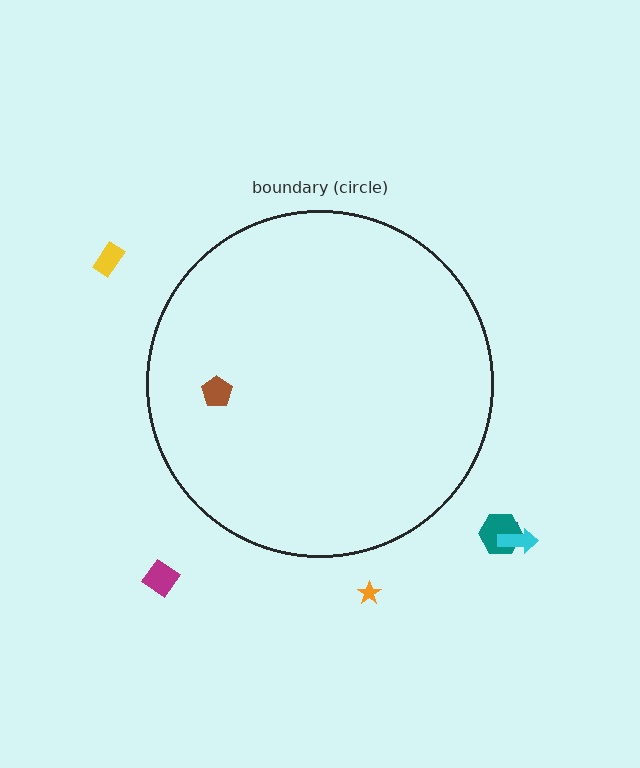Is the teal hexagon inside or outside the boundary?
Outside.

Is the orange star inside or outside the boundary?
Outside.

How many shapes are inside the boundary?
1 inside, 6 outside.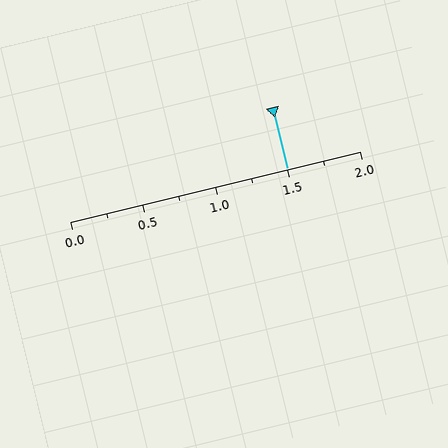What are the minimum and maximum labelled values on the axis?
The axis runs from 0.0 to 2.0.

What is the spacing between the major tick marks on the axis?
The major ticks are spaced 0.5 apart.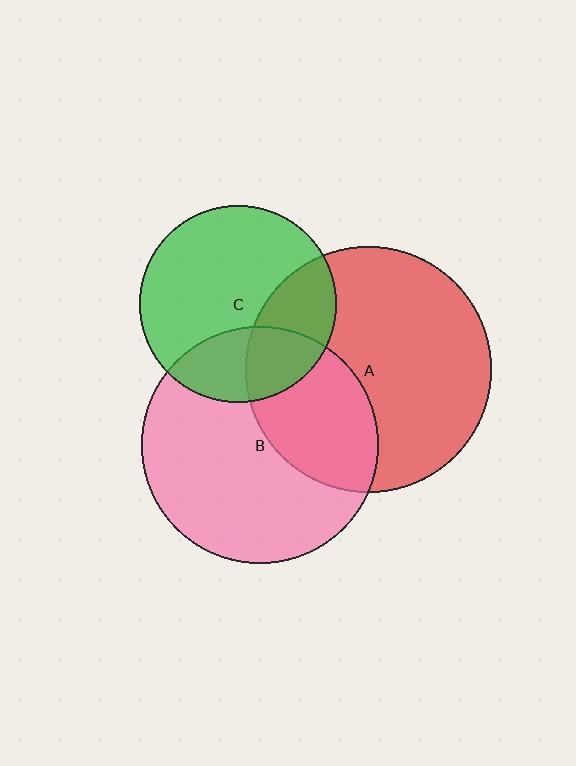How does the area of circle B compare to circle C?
Approximately 1.4 times.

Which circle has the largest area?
Circle A (red).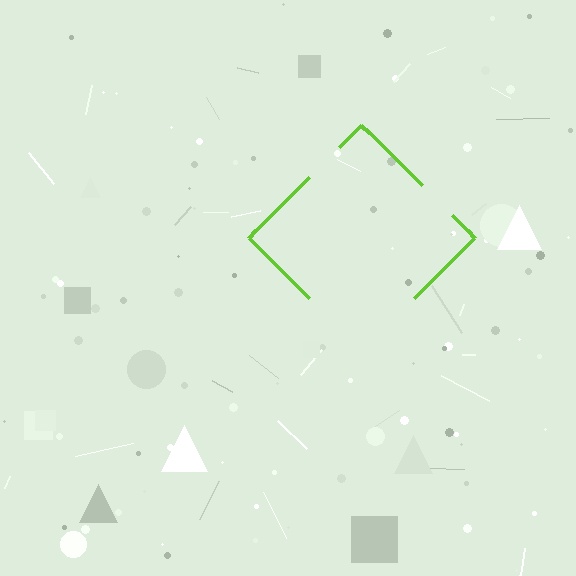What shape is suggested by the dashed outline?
The dashed outline suggests a diamond.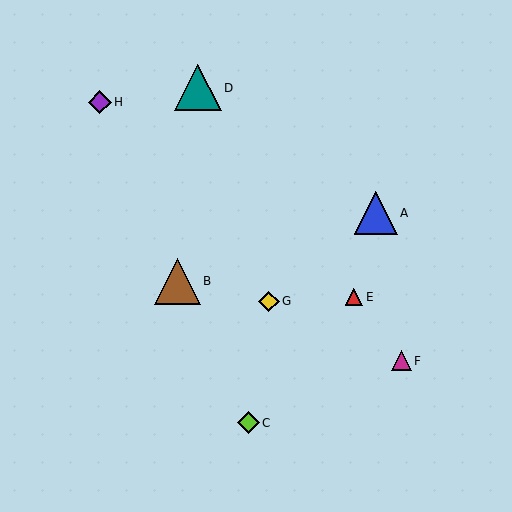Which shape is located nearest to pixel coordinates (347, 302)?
The red triangle (labeled E) at (354, 297) is nearest to that location.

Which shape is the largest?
The teal triangle (labeled D) is the largest.